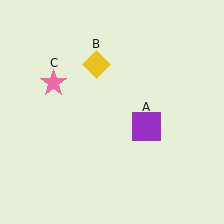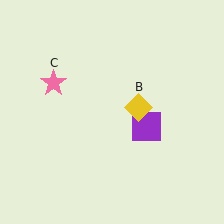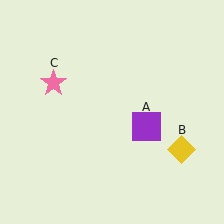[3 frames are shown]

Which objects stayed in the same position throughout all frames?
Purple square (object A) and pink star (object C) remained stationary.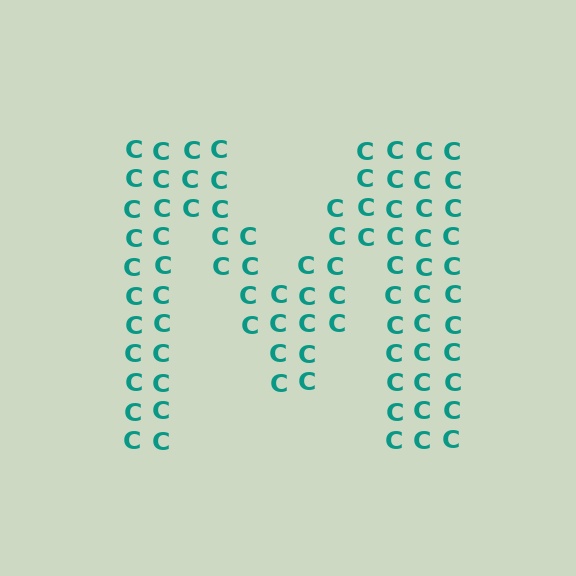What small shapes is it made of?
It is made of small letter C's.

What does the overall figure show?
The overall figure shows the letter M.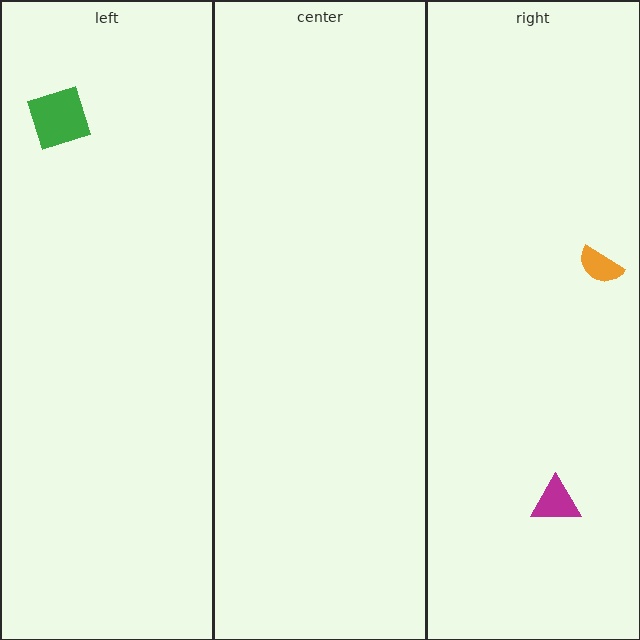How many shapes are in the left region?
1.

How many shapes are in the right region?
2.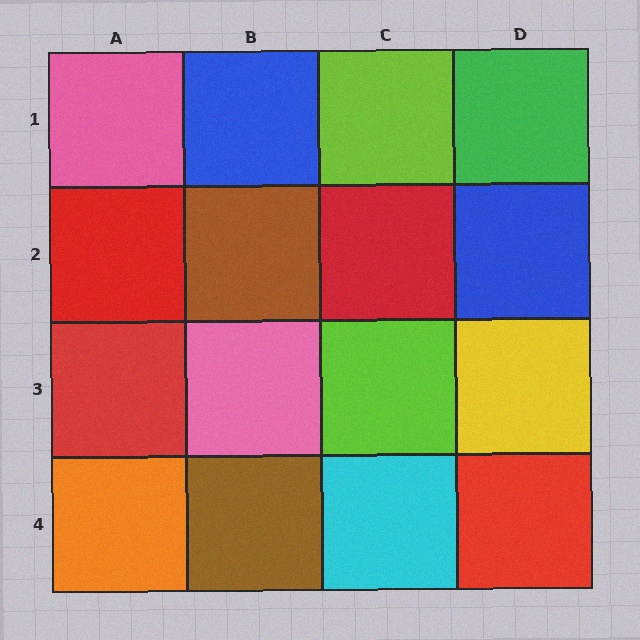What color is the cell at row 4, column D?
Red.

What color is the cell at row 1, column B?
Blue.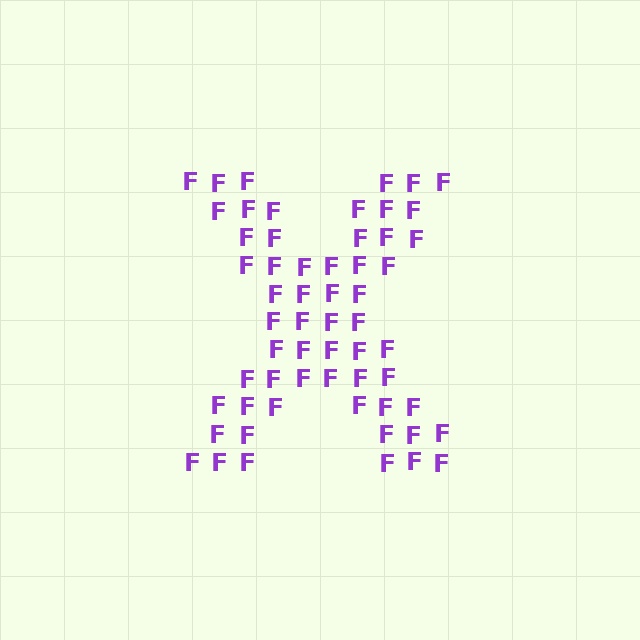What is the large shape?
The large shape is the letter X.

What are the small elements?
The small elements are letter F's.